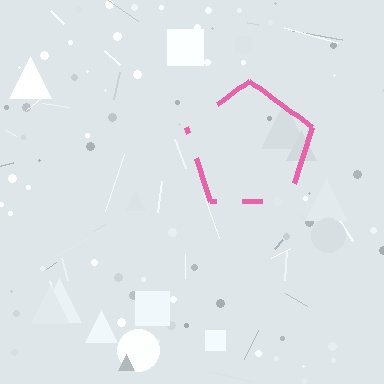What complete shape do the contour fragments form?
The contour fragments form a pentagon.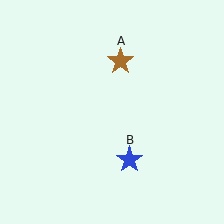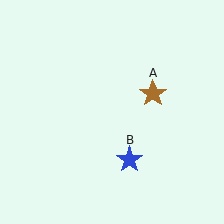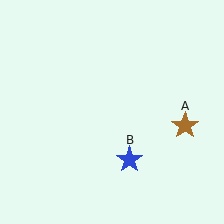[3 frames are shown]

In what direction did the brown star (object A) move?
The brown star (object A) moved down and to the right.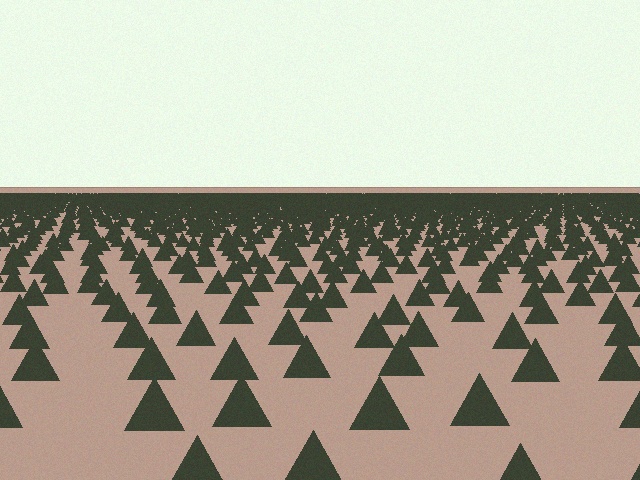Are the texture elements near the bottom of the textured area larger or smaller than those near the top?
Larger. Near the bottom, elements are closer to the viewer and appear at a bigger on-screen size.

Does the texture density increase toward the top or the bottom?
Density increases toward the top.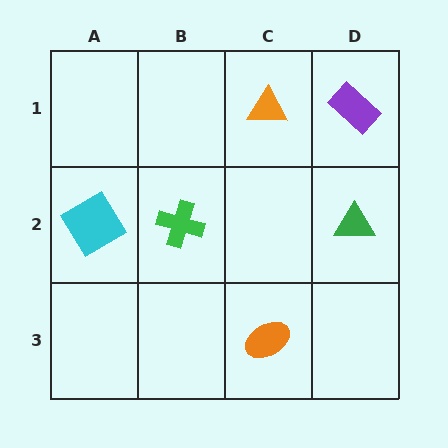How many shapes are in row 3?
1 shape.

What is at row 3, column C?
An orange ellipse.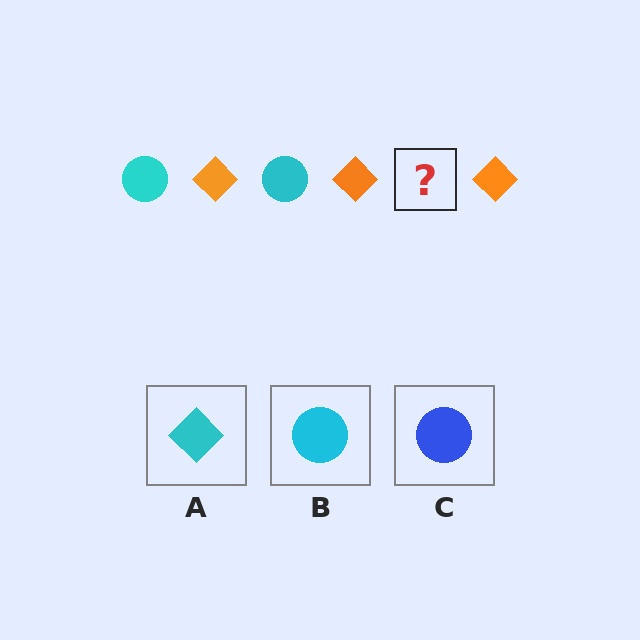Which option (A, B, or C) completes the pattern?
B.